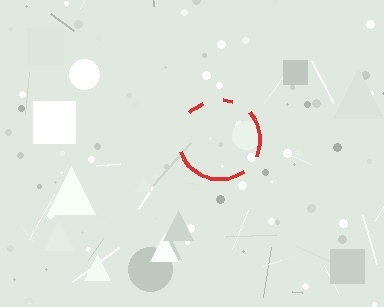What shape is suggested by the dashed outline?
The dashed outline suggests a circle.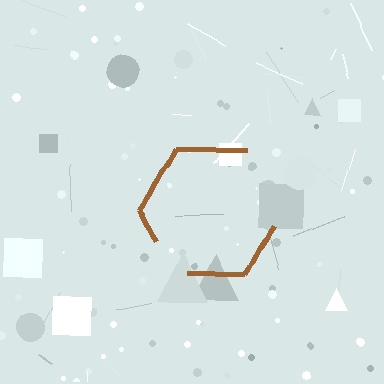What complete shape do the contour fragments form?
The contour fragments form a hexagon.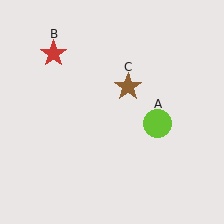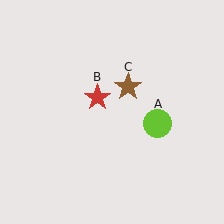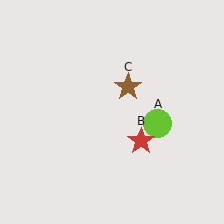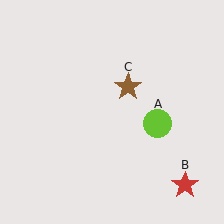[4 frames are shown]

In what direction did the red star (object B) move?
The red star (object B) moved down and to the right.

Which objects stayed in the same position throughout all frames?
Lime circle (object A) and brown star (object C) remained stationary.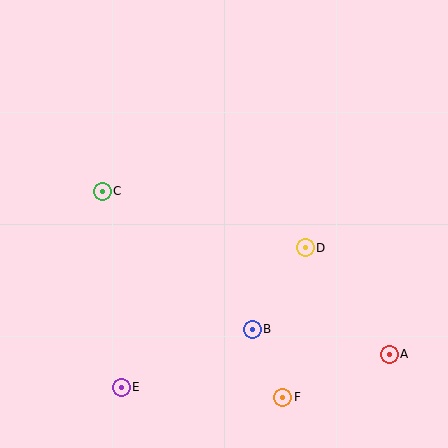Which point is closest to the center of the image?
Point D at (305, 248) is closest to the center.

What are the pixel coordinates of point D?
Point D is at (305, 248).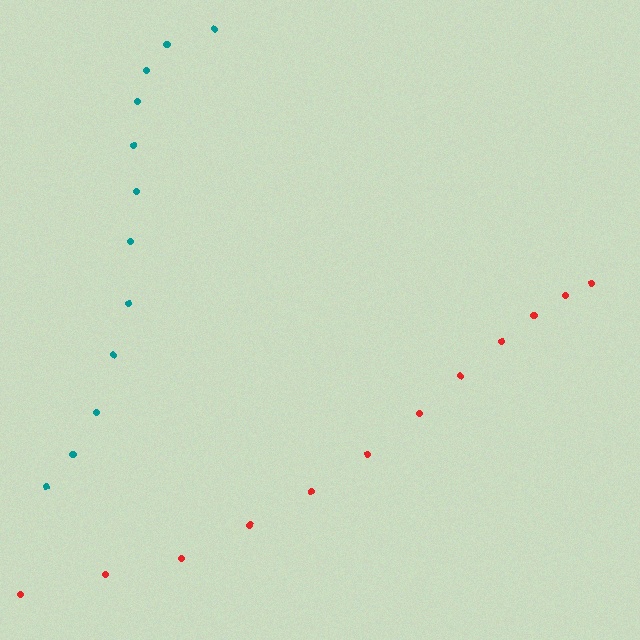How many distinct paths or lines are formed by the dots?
There are 2 distinct paths.